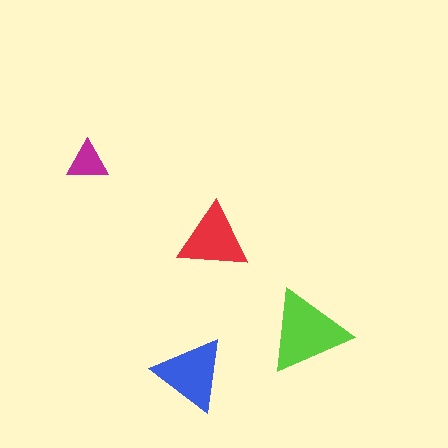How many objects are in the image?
There are 4 objects in the image.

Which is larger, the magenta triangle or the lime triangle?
The lime one.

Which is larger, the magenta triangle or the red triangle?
The red one.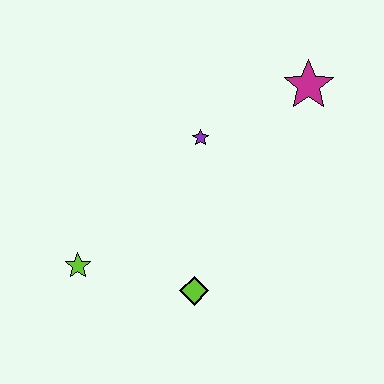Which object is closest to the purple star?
The magenta star is closest to the purple star.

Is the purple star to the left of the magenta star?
Yes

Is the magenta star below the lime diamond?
No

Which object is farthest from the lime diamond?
The magenta star is farthest from the lime diamond.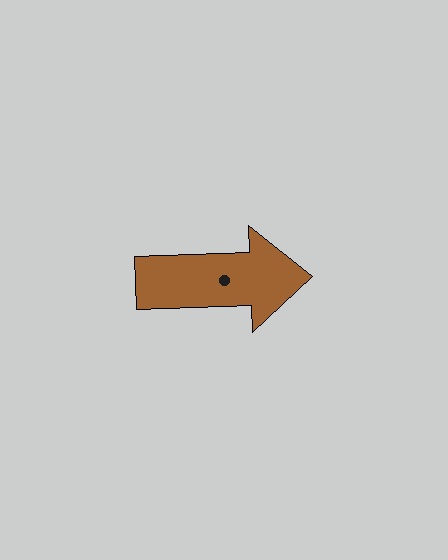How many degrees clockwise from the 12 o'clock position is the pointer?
Approximately 88 degrees.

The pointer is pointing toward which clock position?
Roughly 3 o'clock.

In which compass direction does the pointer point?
East.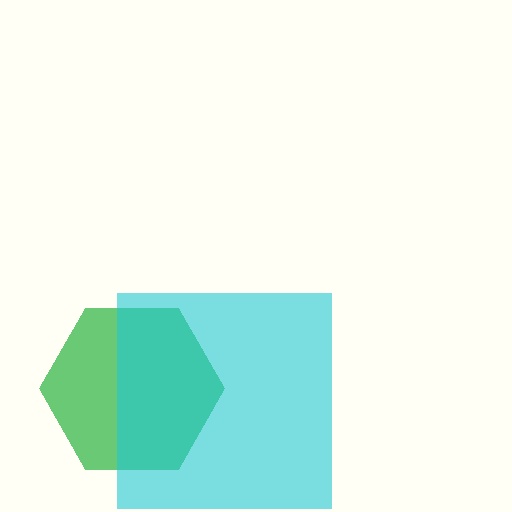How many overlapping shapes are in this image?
There are 2 overlapping shapes in the image.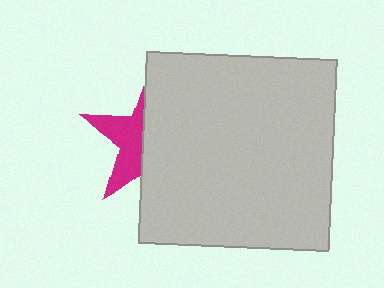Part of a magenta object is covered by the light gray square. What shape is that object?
It is a star.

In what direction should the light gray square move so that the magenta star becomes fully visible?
The light gray square should move right. That is the shortest direction to clear the overlap and leave the magenta star fully visible.